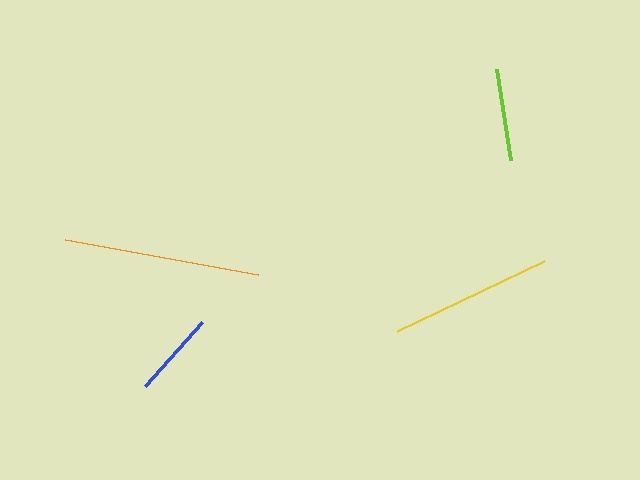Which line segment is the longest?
The orange line is the longest at approximately 196 pixels.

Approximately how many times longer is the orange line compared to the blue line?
The orange line is approximately 2.3 times the length of the blue line.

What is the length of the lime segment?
The lime segment is approximately 92 pixels long.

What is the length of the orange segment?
The orange segment is approximately 196 pixels long.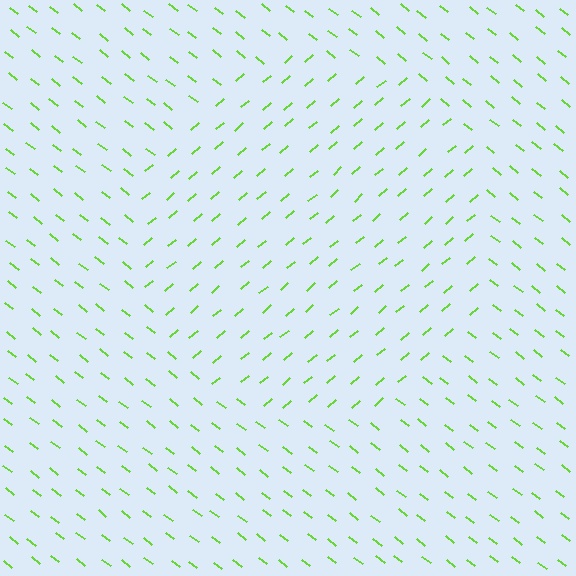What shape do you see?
I see a circle.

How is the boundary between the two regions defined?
The boundary is defined purely by a change in line orientation (approximately 78 degrees difference). All lines are the same color and thickness.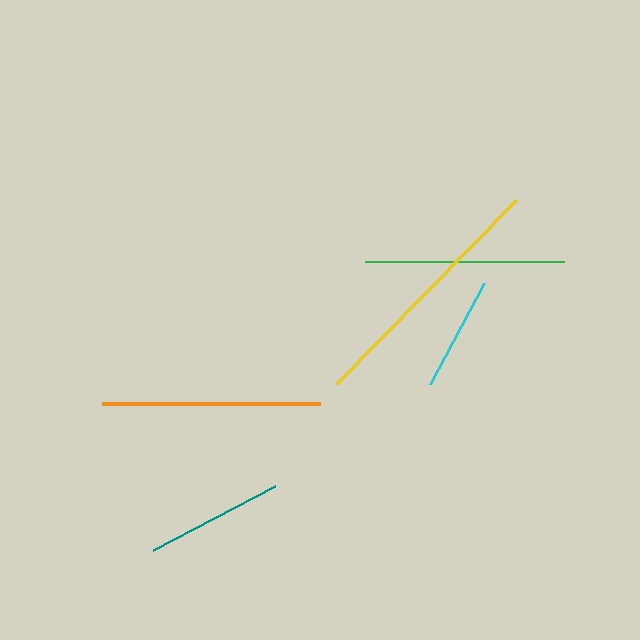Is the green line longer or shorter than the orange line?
The orange line is longer than the green line.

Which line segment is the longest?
The yellow line is the longest at approximately 257 pixels.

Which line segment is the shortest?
The cyan line is the shortest at approximately 115 pixels.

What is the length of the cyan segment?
The cyan segment is approximately 115 pixels long.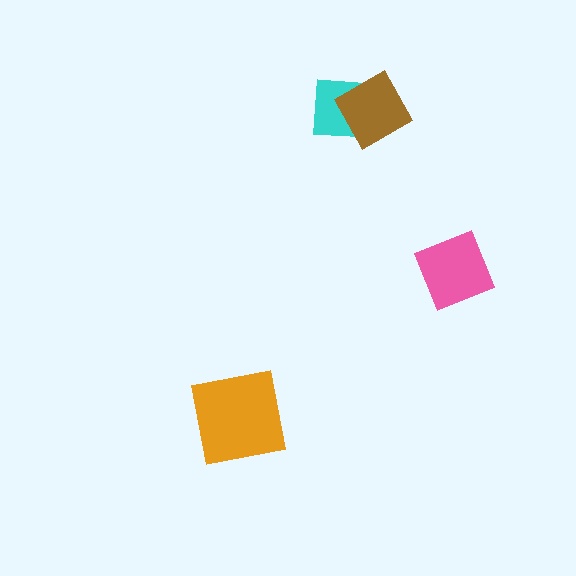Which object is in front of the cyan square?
The brown diamond is in front of the cyan square.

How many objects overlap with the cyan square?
1 object overlaps with the cyan square.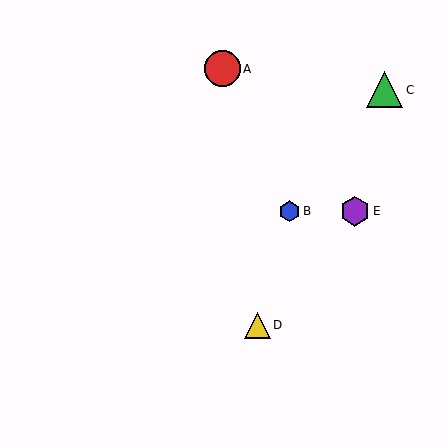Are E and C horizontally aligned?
No, E is at y≈211 and C is at y≈90.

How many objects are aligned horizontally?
2 objects (B, E) are aligned horizontally.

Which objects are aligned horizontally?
Objects B, E are aligned horizontally.